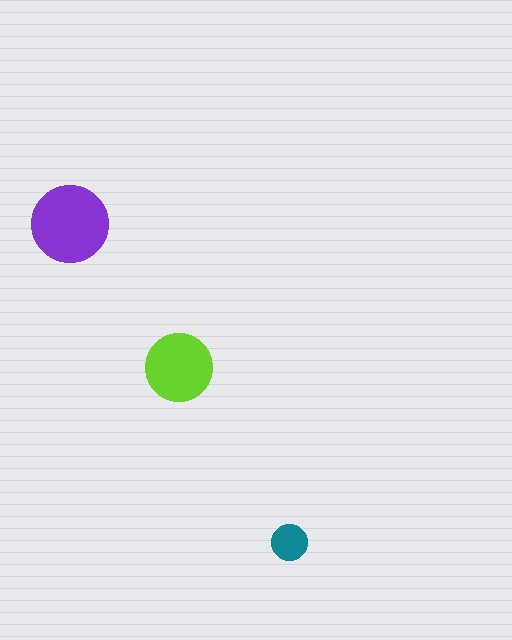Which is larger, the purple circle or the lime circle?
The purple one.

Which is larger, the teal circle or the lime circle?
The lime one.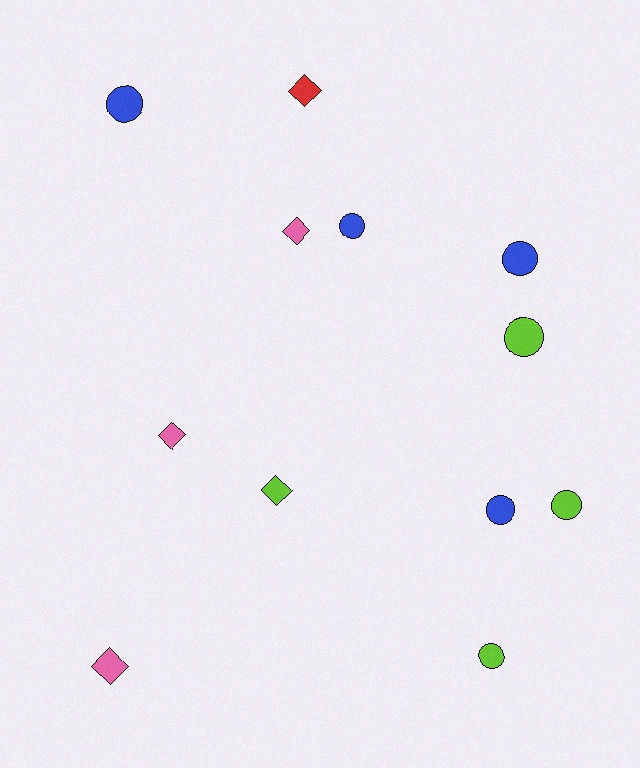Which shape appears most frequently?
Circle, with 7 objects.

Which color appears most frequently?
Lime, with 4 objects.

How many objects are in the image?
There are 12 objects.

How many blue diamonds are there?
There are no blue diamonds.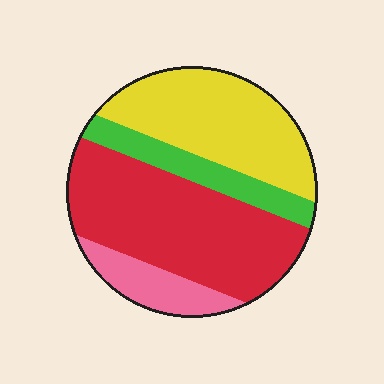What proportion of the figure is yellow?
Yellow covers around 30% of the figure.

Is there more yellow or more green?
Yellow.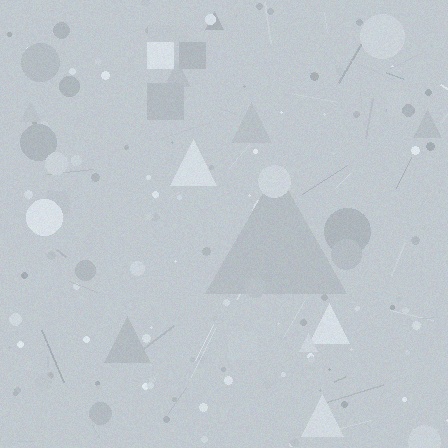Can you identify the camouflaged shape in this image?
The camouflaged shape is a triangle.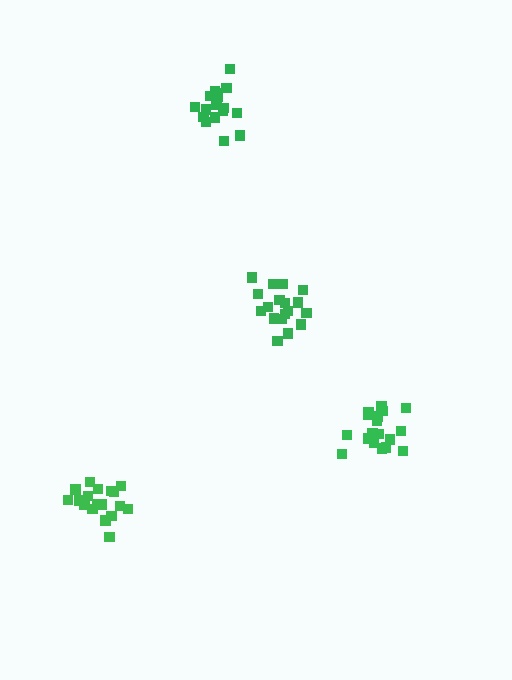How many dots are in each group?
Group 1: 18 dots, Group 2: 18 dots, Group 3: 18 dots, Group 4: 18 dots (72 total).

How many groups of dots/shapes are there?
There are 4 groups.